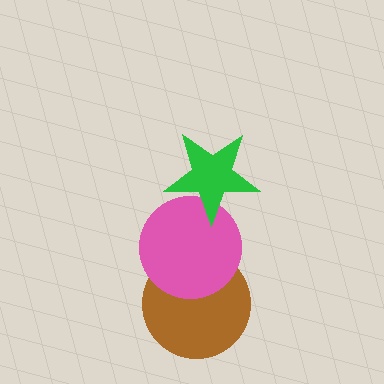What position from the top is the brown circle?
The brown circle is 3rd from the top.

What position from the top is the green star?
The green star is 1st from the top.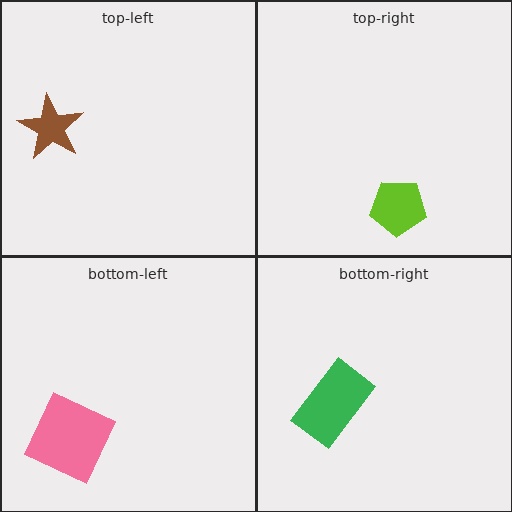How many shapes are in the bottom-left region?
1.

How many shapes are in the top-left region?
1.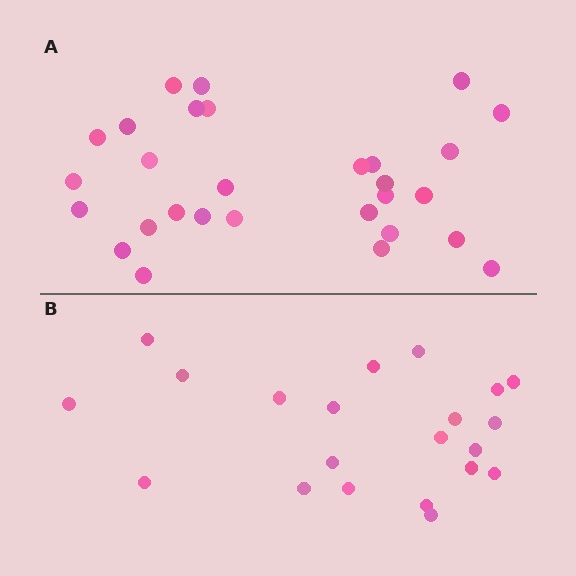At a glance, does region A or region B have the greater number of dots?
Region A (the top region) has more dots.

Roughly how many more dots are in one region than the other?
Region A has roughly 8 or so more dots than region B.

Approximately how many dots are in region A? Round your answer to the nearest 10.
About 30 dots. (The exact count is 29, which rounds to 30.)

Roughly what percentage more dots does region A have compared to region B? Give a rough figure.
About 40% more.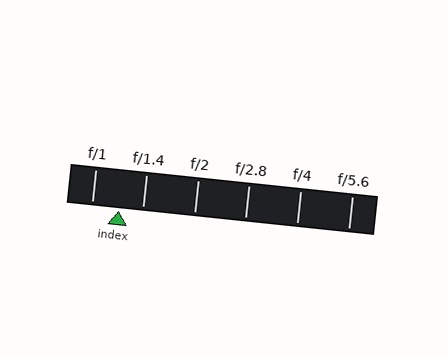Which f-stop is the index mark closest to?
The index mark is closest to f/1.4.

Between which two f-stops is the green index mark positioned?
The index mark is between f/1 and f/1.4.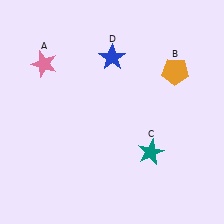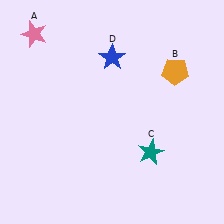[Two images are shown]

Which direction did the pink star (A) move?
The pink star (A) moved up.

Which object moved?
The pink star (A) moved up.